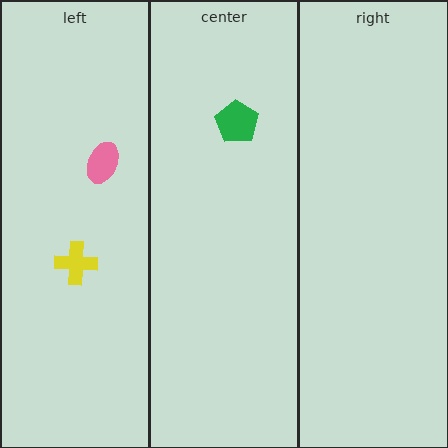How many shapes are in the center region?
1.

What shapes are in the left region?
The pink ellipse, the yellow cross.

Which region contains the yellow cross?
The left region.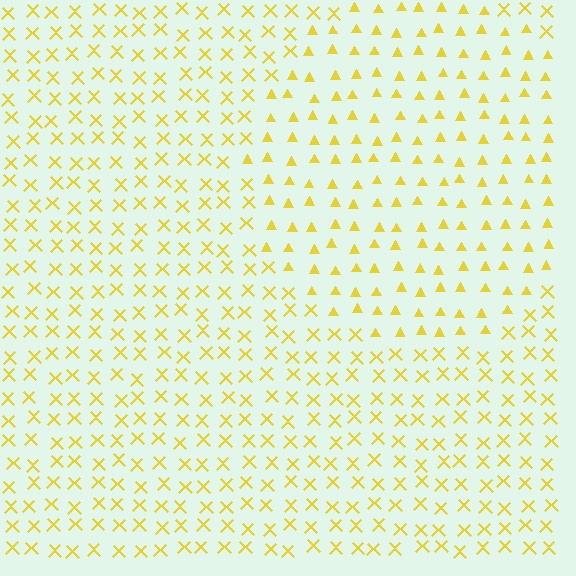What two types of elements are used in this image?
The image uses triangles inside the circle region and X marks outside it.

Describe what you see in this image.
The image is filled with small yellow elements arranged in a uniform grid. A circle-shaped region contains triangles, while the surrounding area contains X marks. The boundary is defined purely by the change in element shape.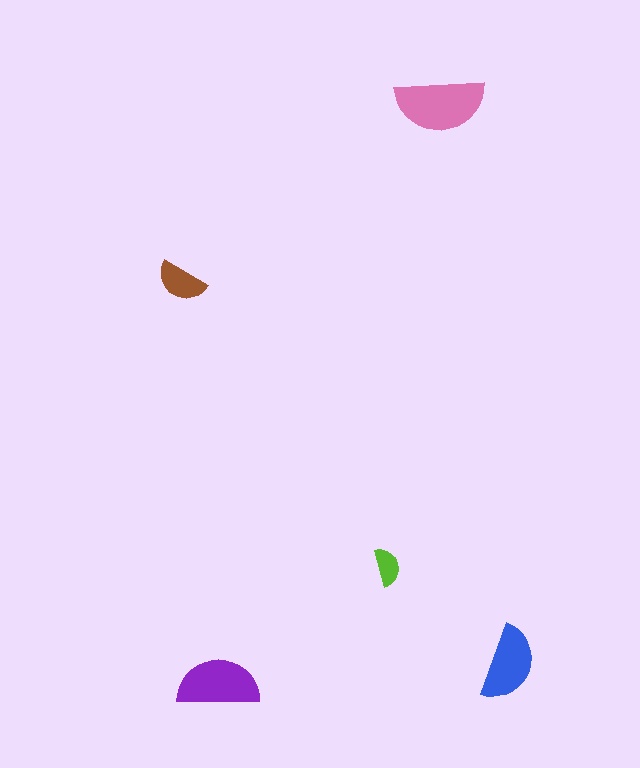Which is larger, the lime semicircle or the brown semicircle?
The brown one.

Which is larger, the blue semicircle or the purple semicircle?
The purple one.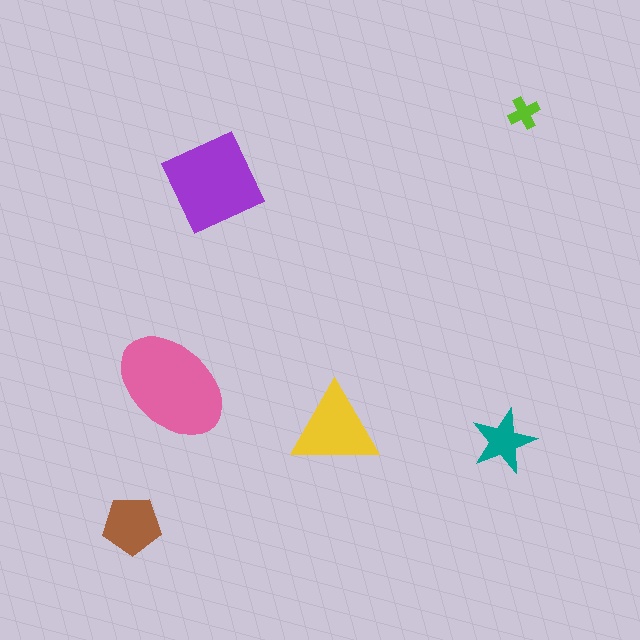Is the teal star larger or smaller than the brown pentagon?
Smaller.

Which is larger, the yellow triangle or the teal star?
The yellow triangle.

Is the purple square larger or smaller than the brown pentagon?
Larger.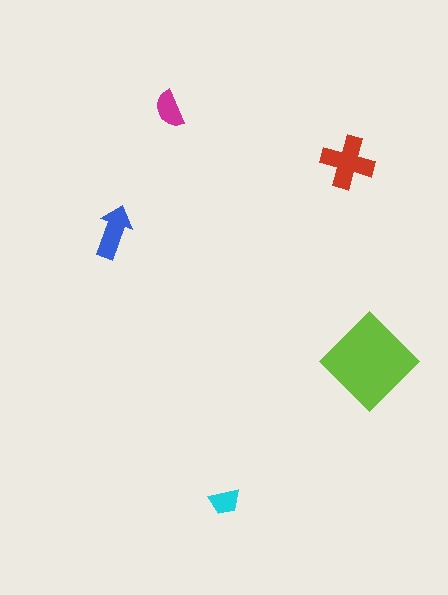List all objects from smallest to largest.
The cyan trapezoid, the magenta semicircle, the blue arrow, the red cross, the lime diamond.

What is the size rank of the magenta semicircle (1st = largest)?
4th.